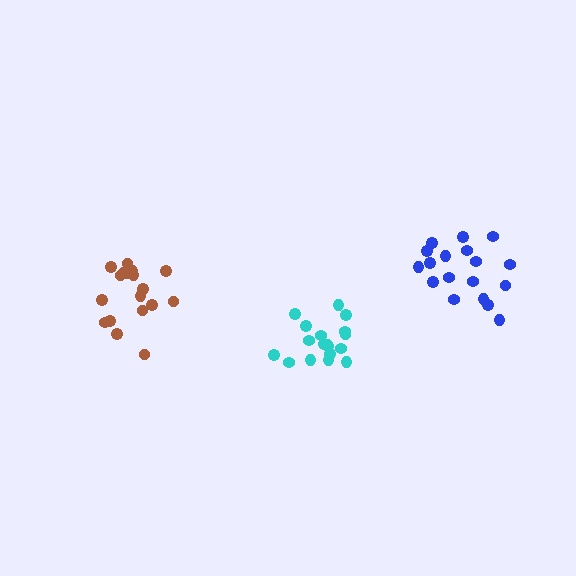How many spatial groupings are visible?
There are 3 spatial groupings.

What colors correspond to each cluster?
The clusters are colored: cyan, brown, blue.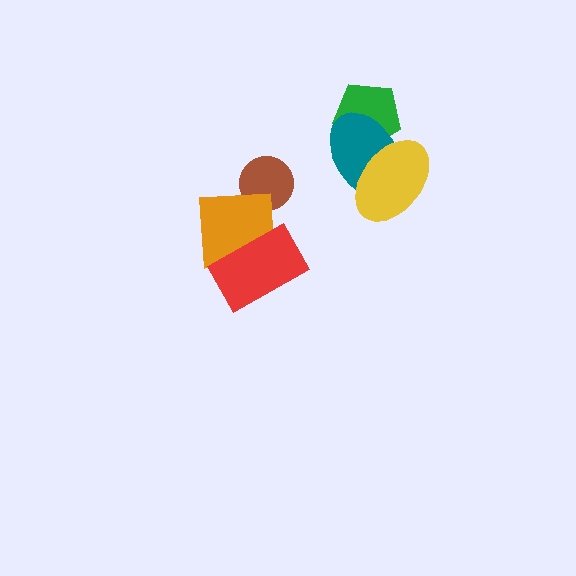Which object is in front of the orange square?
The red rectangle is in front of the orange square.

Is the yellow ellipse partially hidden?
No, no other shape covers it.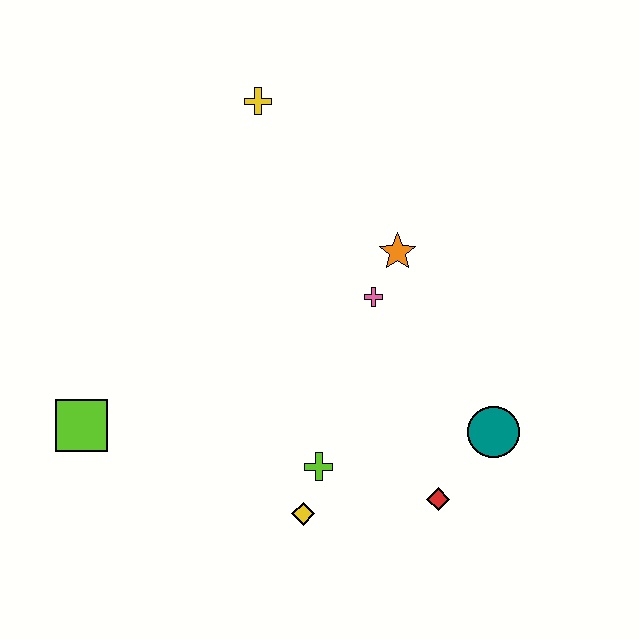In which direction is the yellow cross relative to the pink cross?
The yellow cross is above the pink cross.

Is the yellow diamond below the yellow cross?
Yes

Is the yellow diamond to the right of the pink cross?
No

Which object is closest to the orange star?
The pink cross is closest to the orange star.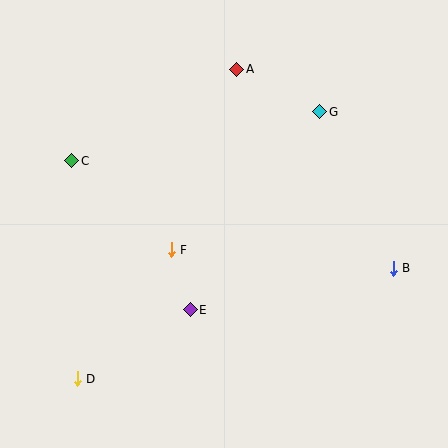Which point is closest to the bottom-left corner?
Point D is closest to the bottom-left corner.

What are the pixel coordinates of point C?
Point C is at (72, 161).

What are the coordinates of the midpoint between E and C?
The midpoint between E and C is at (131, 235).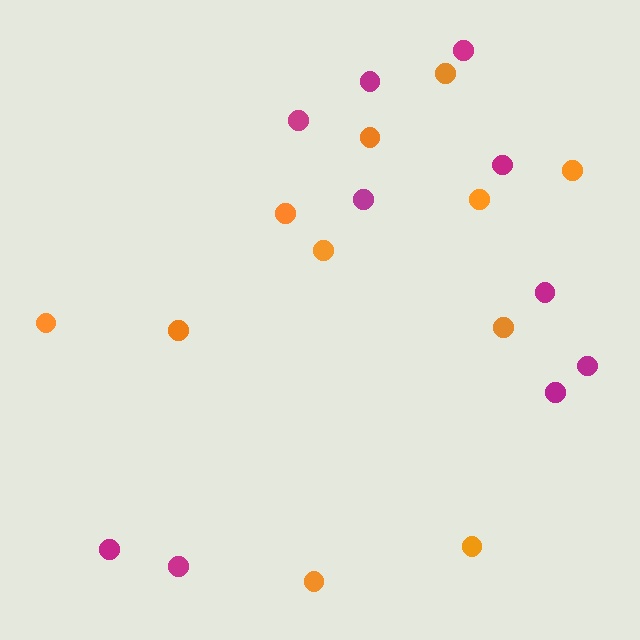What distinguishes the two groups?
There are 2 groups: one group of orange circles (11) and one group of magenta circles (10).